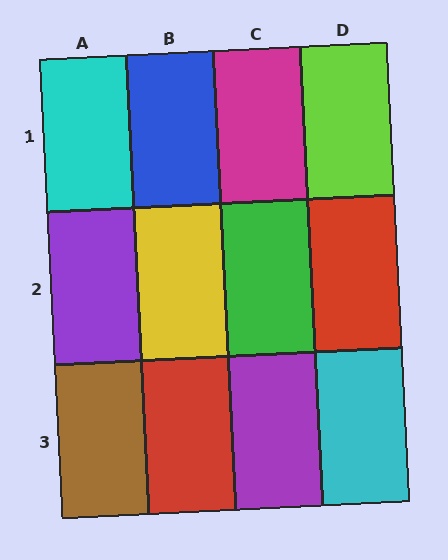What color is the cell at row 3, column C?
Purple.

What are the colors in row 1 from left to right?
Cyan, blue, magenta, lime.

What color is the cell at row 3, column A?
Brown.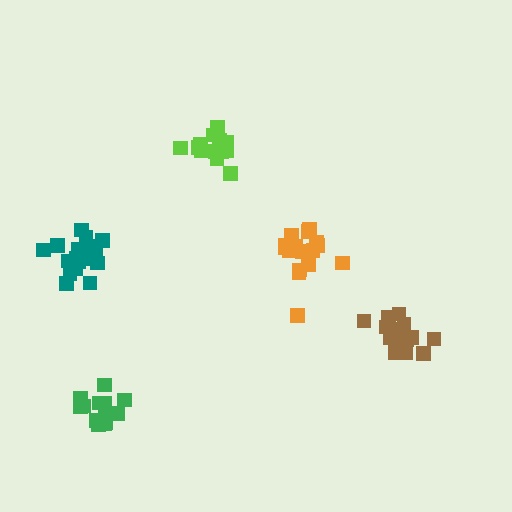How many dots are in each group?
Group 1: 19 dots, Group 2: 16 dots, Group 3: 15 dots, Group 4: 13 dots, Group 5: 14 dots (77 total).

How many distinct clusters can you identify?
There are 5 distinct clusters.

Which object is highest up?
The lime cluster is topmost.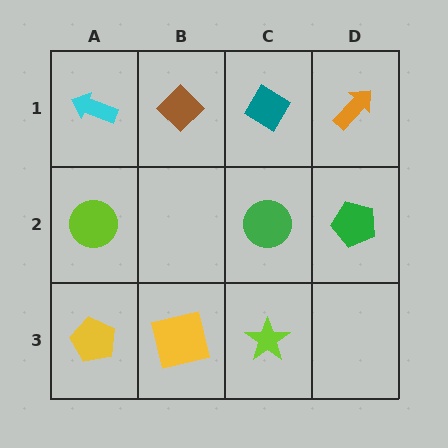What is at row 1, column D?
An orange arrow.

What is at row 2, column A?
A lime circle.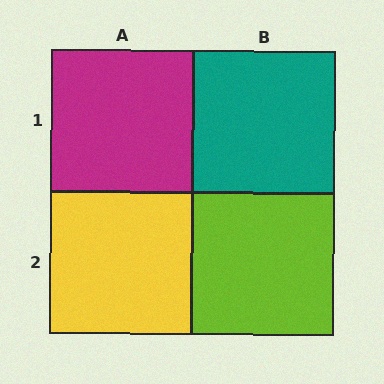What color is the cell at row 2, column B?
Lime.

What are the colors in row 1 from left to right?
Magenta, teal.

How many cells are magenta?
1 cell is magenta.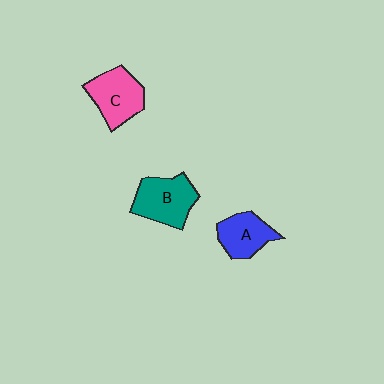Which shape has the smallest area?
Shape A (blue).